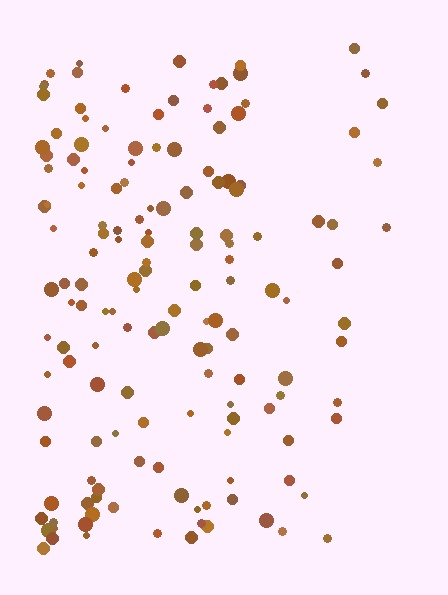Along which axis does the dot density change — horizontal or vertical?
Horizontal.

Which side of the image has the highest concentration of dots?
The left.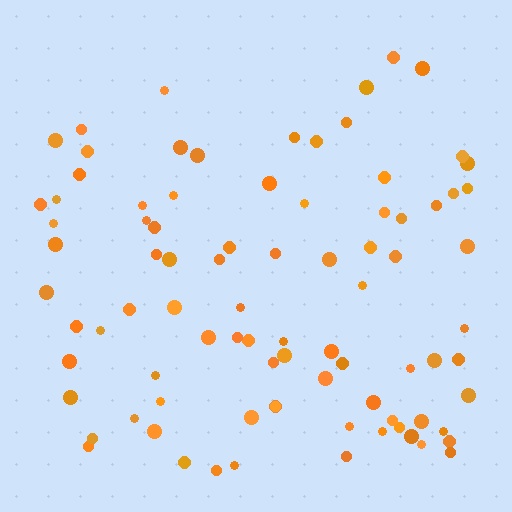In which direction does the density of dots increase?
From top to bottom, with the bottom side densest.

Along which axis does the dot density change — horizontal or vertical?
Vertical.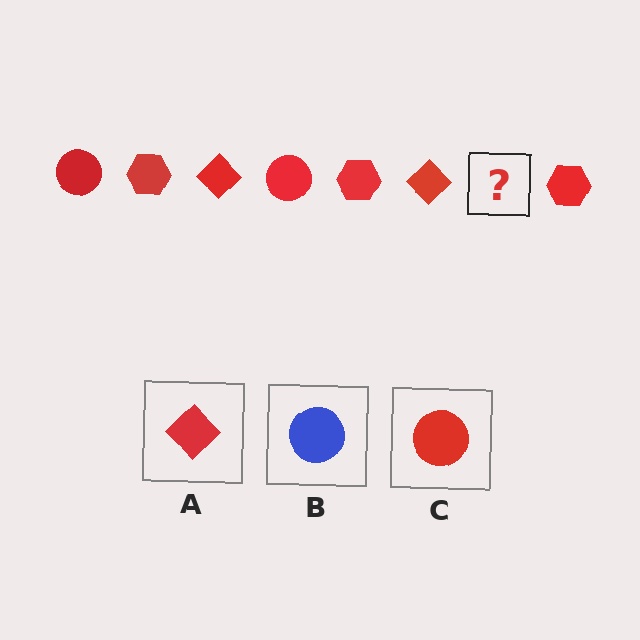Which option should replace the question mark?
Option C.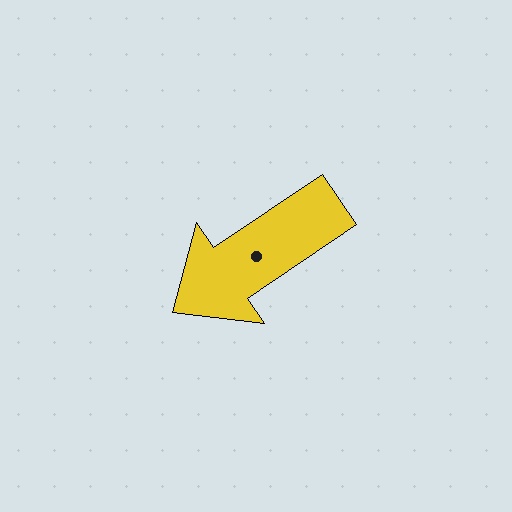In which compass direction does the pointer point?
Southwest.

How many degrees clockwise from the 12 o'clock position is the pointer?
Approximately 236 degrees.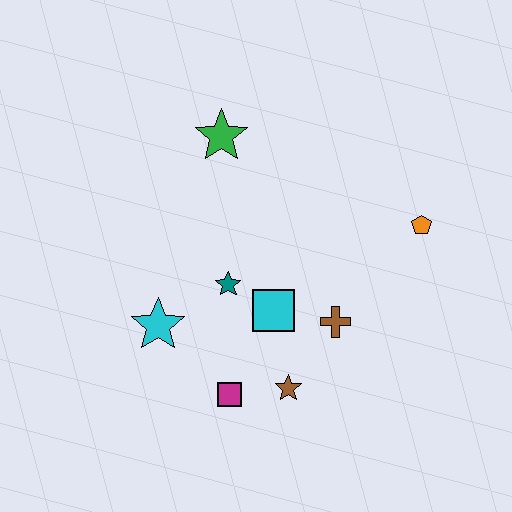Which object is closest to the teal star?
The cyan square is closest to the teal star.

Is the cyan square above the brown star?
Yes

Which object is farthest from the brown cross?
The green star is farthest from the brown cross.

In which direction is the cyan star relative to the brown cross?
The cyan star is to the left of the brown cross.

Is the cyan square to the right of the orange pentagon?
No